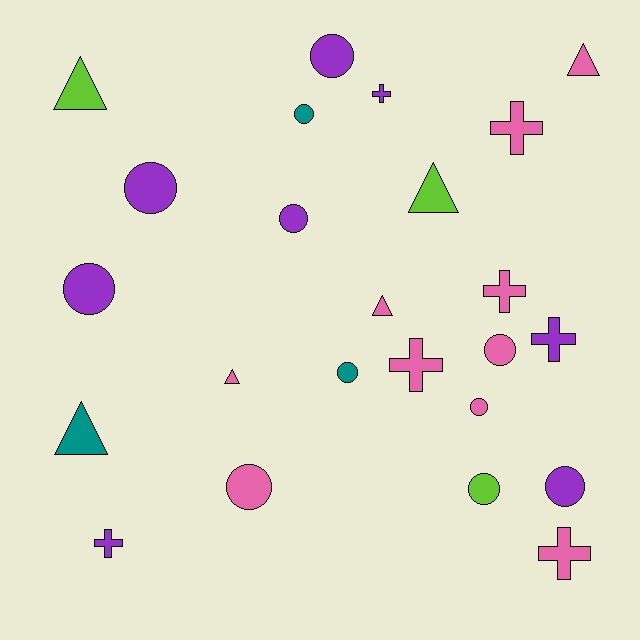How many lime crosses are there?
There are no lime crosses.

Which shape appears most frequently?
Circle, with 11 objects.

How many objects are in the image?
There are 24 objects.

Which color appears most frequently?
Pink, with 10 objects.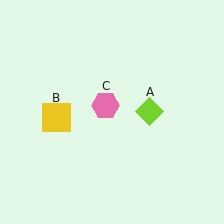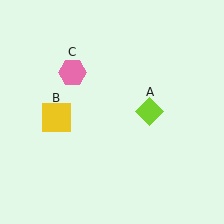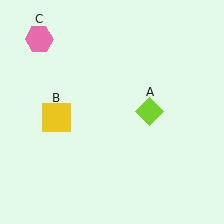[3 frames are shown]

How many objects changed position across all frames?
1 object changed position: pink hexagon (object C).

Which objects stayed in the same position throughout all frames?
Lime diamond (object A) and yellow square (object B) remained stationary.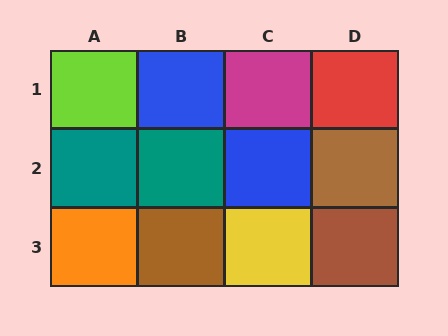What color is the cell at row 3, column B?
Brown.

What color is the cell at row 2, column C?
Blue.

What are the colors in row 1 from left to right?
Lime, blue, magenta, red.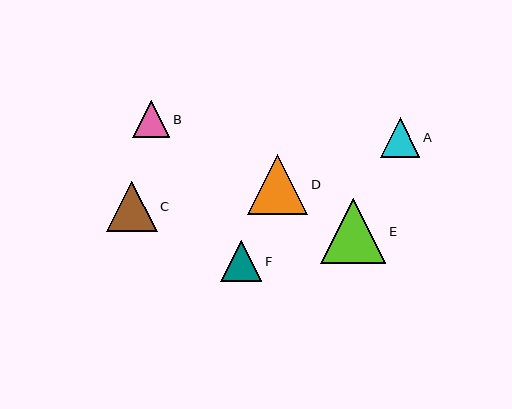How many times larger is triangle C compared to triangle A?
Triangle C is approximately 1.3 times the size of triangle A.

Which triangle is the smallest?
Triangle B is the smallest with a size of approximately 37 pixels.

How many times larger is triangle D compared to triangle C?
Triangle D is approximately 1.2 times the size of triangle C.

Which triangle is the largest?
Triangle E is the largest with a size of approximately 65 pixels.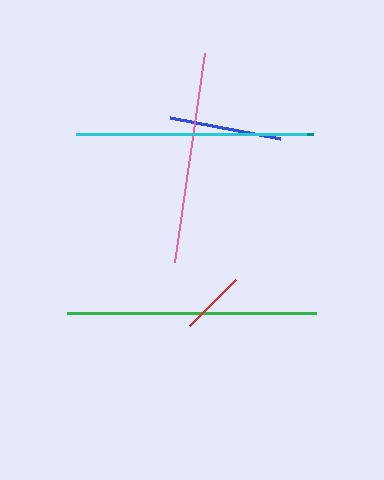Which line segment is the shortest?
The red line is the shortest at approximately 64 pixels.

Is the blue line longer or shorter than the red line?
The blue line is longer than the red line.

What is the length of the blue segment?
The blue segment is approximately 112 pixels long.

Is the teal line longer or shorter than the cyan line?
The cyan line is longer than the teal line.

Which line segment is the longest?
The green line is the longest at approximately 249 pixels.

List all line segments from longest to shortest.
From longest to shortest: green, cyan, teal, pink, blue, red.